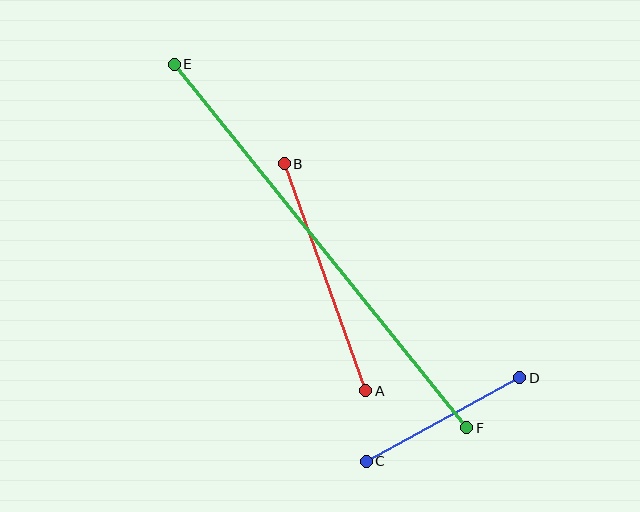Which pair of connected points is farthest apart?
Points E and F are farthest apart.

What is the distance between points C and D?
The distance is approximately 175 pixels.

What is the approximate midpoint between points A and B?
The midpoint is at approximately (325, 277) pixels.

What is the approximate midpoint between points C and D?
The midpoint is at approximately (443, 420) pixels.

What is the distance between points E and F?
The distance is approximately 466 pixels.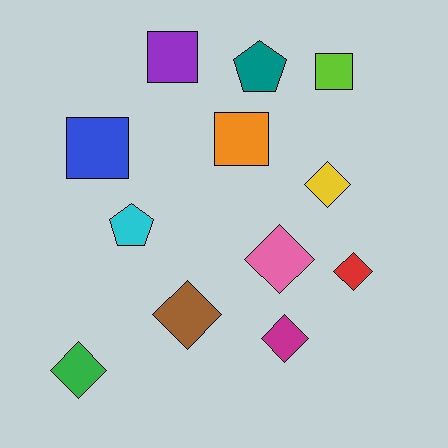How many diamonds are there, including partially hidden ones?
There are 6 diamonds.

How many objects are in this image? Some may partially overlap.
There are 12 objects.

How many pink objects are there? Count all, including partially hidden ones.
There is 1 pink object.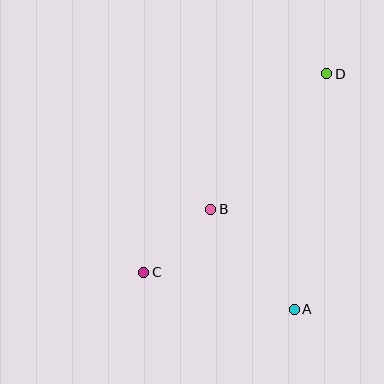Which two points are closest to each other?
Points B and C are closest to each other.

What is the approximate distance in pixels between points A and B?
The distance between A and B is approximately 130 pixels.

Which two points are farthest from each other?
Points C and D are farthest from each other.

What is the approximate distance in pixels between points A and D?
The distance between A and D is approximately 238 pixels.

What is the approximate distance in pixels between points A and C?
The distance between A and C is approximately 155 pixels.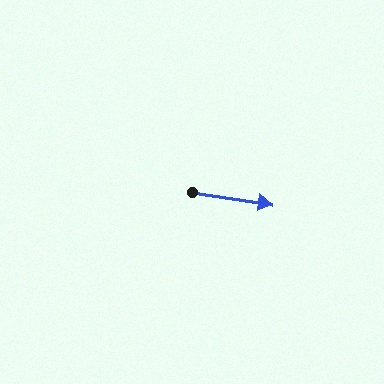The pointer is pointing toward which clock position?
Roughly 3 o'clock.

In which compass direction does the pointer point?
East.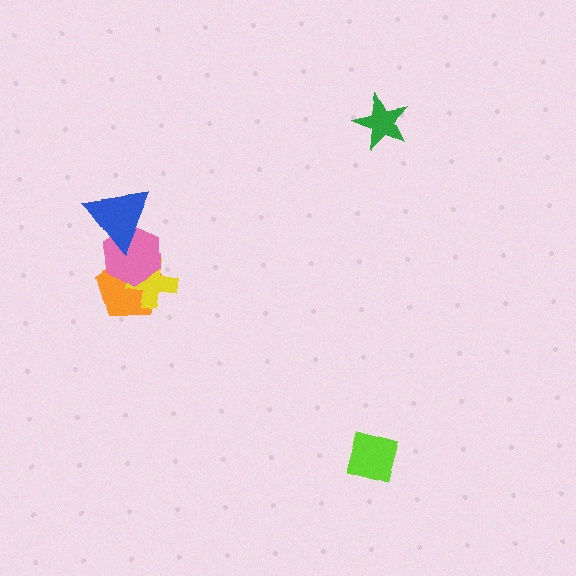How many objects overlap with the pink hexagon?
3 objects overlap with the pink hexagon.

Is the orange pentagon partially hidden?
Yes, it is partially covered by another shape.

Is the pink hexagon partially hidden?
Yes, it is partially covered by another shape.